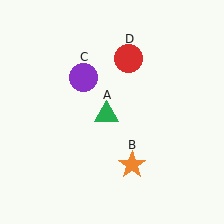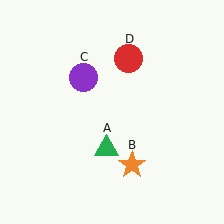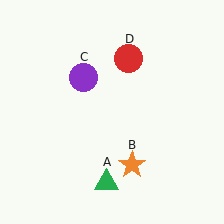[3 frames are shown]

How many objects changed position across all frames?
1 object changed position: green triangle (object A).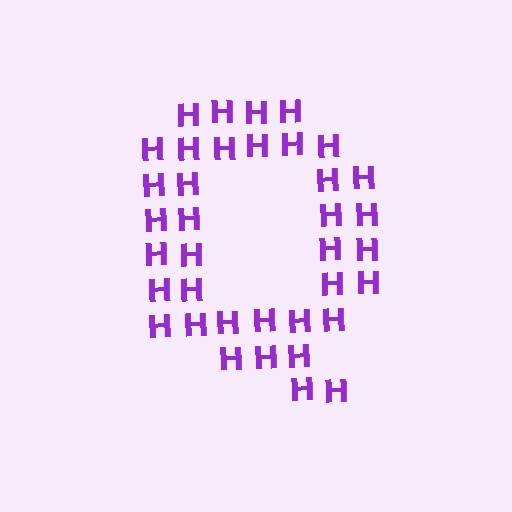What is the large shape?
The large shape is the letter Q.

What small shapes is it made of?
It is made of small letter H's.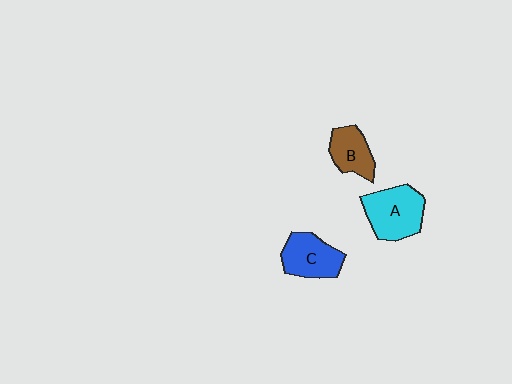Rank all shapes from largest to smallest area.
From largest to smallest: A (cyan), C (blue), B (brown).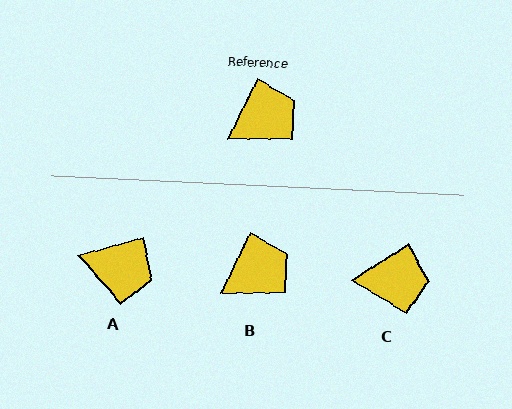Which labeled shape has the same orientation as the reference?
B.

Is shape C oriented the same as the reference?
No, it is off by about 32 degrees.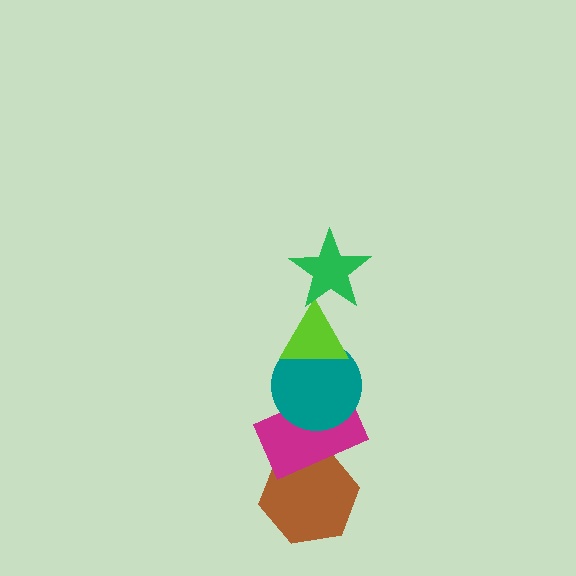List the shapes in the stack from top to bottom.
From top to bottom: the green star, the lime triangle, the teal circle, the magenta rectangle, the brown hexagon.